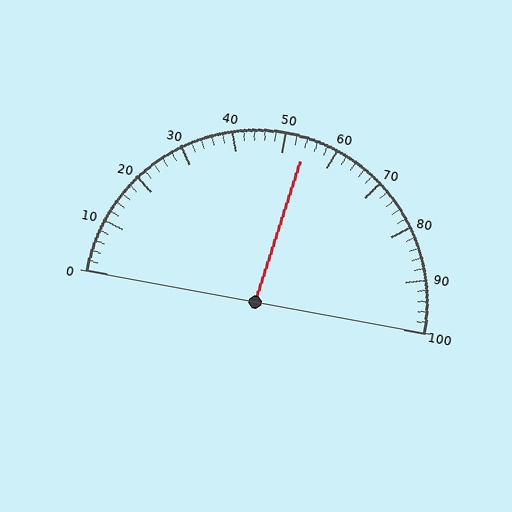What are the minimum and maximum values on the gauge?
The gauge ranges from 0 to 100.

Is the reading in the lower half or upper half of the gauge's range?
The reading is in the upper half of the range (0 to 100).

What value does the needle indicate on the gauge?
The needle indicates approximately 54.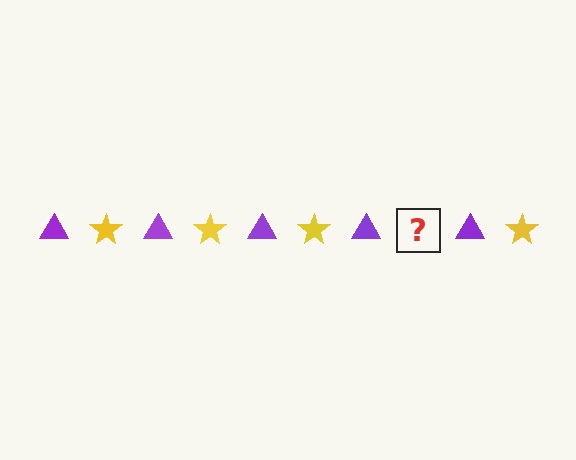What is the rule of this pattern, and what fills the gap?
The rule is that the pattern alternates between purple triangle and yellow star. The gap should be filled with a yellow star.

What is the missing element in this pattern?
The missing element is a yellow star.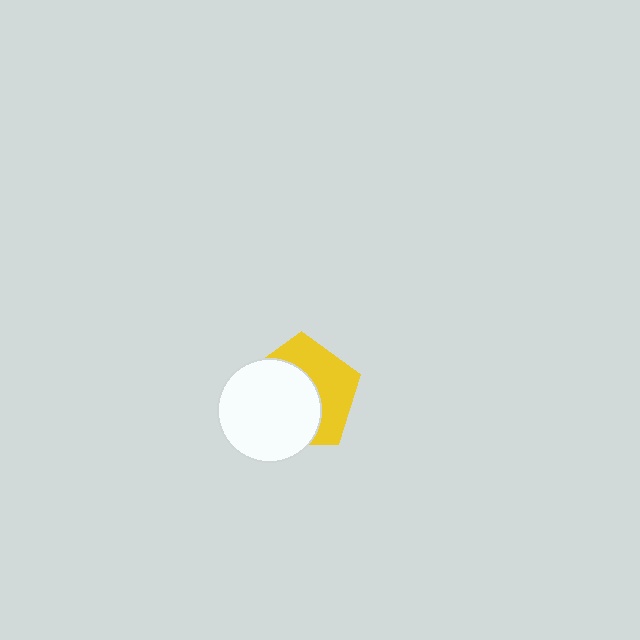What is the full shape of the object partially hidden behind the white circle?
The partially hidden object is a yellow pentagon.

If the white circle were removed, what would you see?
You would see the complete yellow pentagon.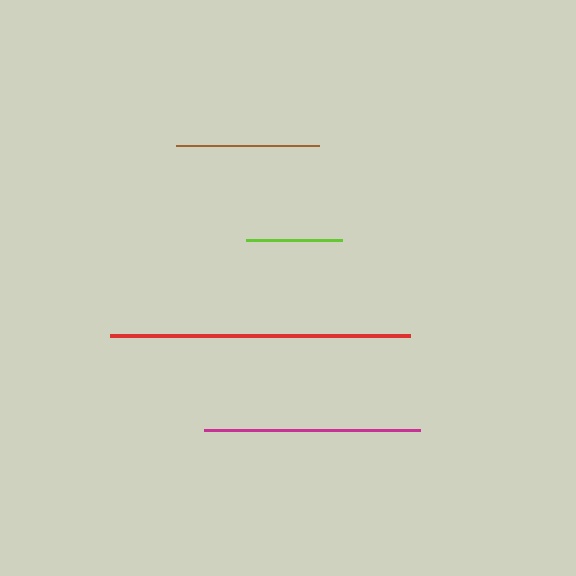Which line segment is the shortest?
The lime line is the shortest at approximately 96 pixels.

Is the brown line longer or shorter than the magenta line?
The magenta line is longer than the brown line.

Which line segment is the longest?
The red line is the longest at approximately 299 pixels.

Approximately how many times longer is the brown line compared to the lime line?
The brown line is approximately 1.5 times the length of the lime line.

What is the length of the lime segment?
The lime segment is approximately 96 pixels long.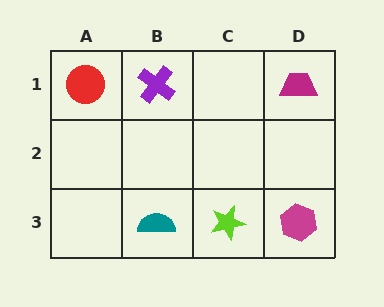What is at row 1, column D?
A magenta trapezoid.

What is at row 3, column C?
A lime star.